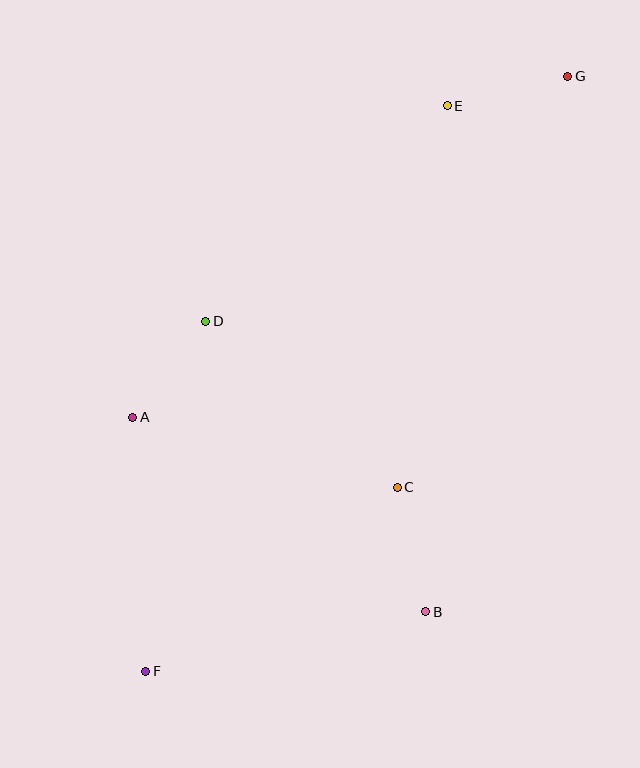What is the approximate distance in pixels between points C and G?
The distance between C and G is approximately 445 pixels.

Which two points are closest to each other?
Points A and D are closest to each other.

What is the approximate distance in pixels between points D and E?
The distance between D and E is approximately 324 pixels.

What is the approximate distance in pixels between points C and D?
The distance between C and D is approximately 253 pixels.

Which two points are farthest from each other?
Points F and G are farthest from each other.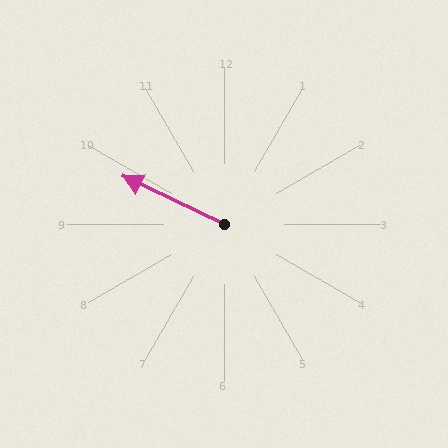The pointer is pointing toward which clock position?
Roughly 10 o'clock.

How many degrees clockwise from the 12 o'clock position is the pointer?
Approximately 296 degrees.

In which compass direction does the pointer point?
Northwest.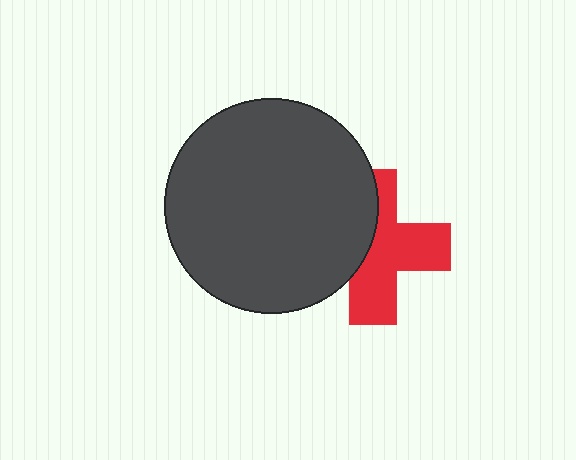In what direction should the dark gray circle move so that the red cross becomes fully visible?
The dark gray circle should move left. That is the shortest direction to clear the overlap and leave the red cross fully visible.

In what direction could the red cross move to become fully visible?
The red cross could move right. That would shift it out from behind the dark gray circle entirely.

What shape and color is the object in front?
The object in front is a dark gray circle.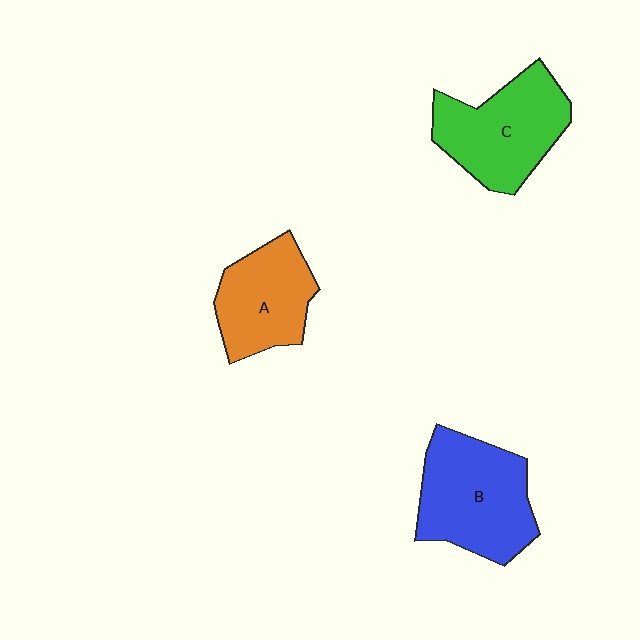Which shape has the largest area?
Shape B (blue).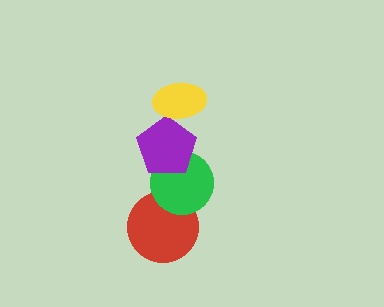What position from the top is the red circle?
The red circle is 4th from the top.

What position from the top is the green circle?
The green circle is 3rd from the top.